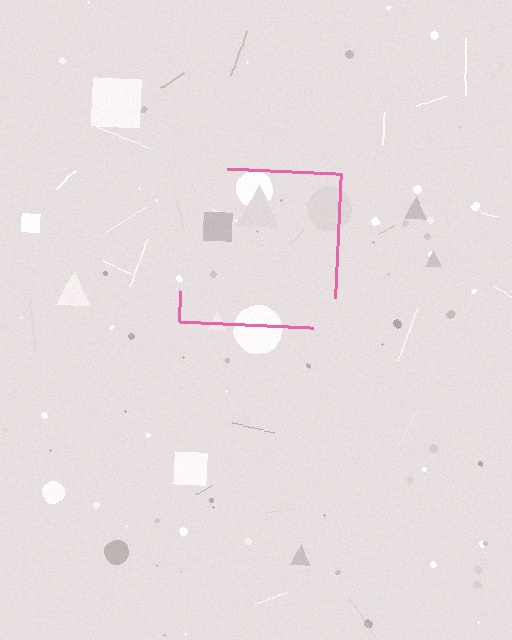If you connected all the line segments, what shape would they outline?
They would outline a square.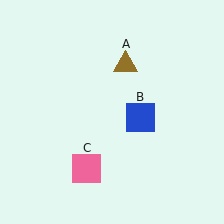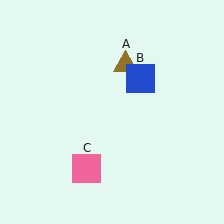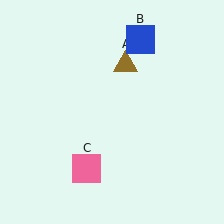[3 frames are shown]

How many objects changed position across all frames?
1 object changed position: blue square (object B).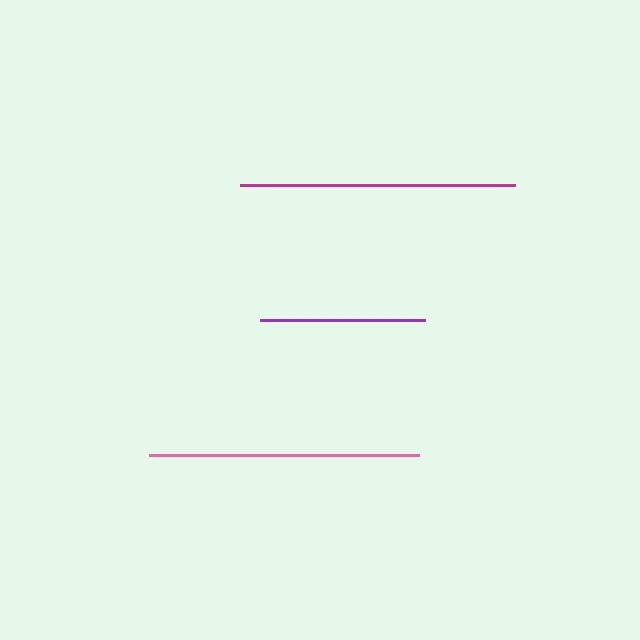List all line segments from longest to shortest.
From longest to shortest: magenta, pink, purple.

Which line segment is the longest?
The magenta line is the longest at approximately 275 pixels.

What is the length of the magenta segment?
The magenta segment is approximately 275 pixels long.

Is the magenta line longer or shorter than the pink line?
The magenta line is longer than the pink line.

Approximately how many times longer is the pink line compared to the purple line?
The pink line is approximately 1.6 times the length of the purple line.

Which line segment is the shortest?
The purple line is the shortest at approximately 164 pixels.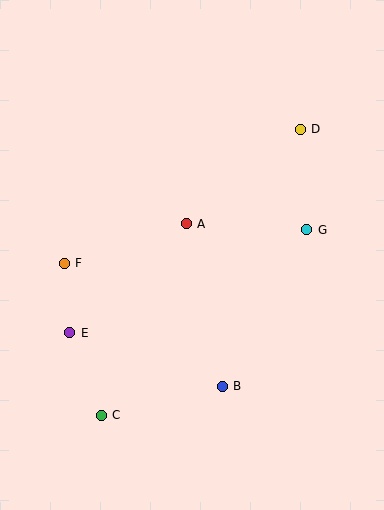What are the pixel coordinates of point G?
Point G is at (307, 230).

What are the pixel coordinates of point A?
Point A is at (186, 224).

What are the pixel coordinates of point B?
Point B is at (222, 386).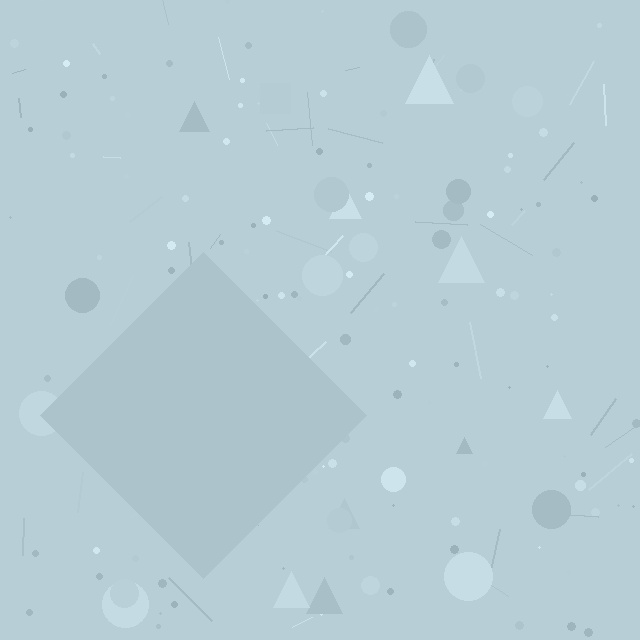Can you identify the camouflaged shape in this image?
The camouflaged shape is a diamond.